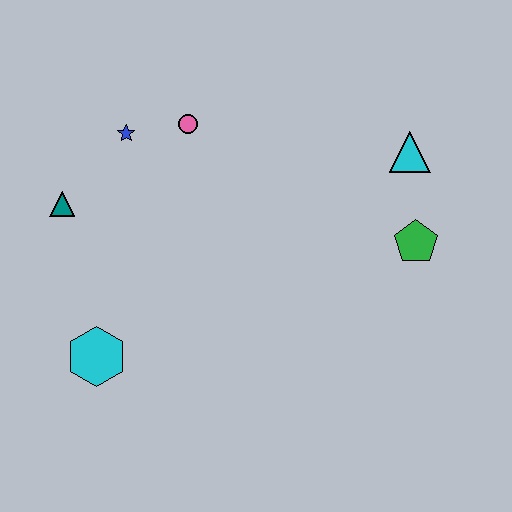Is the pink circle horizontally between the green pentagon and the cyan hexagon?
Yes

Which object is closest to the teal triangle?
The blue star is closest to the teal triangle.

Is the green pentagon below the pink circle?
Yes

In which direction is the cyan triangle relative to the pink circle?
The cyan triangle is to the right of the pink circle.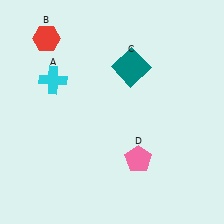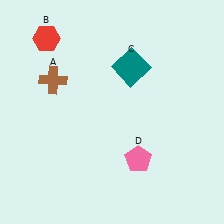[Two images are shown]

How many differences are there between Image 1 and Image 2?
There is 1 difference between the two images.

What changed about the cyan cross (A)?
In Image 1, A is cyan. In Image 2, it changed to brown.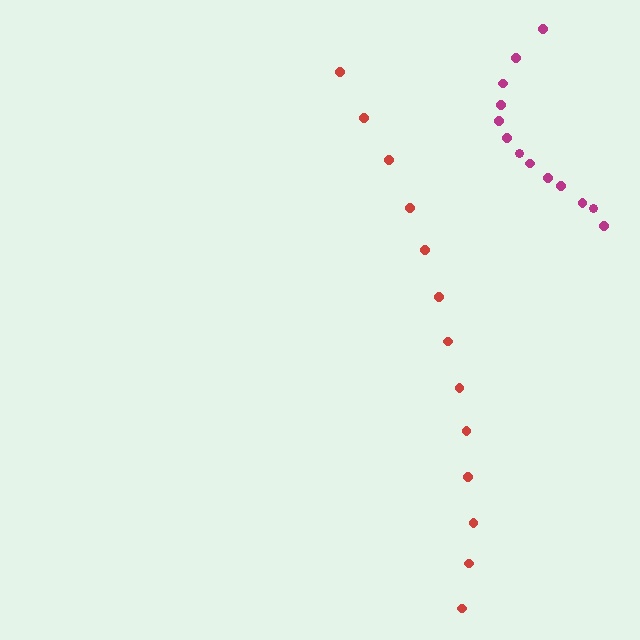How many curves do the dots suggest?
There are 2 distinct paths.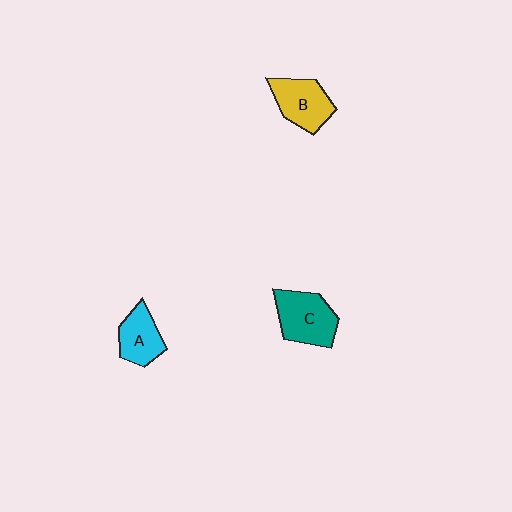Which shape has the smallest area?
Shape A (cyan).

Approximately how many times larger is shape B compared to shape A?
Approximately 1.2 times.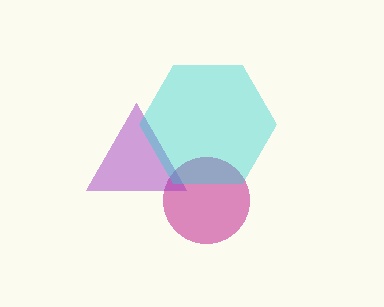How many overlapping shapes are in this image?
There are 3 overlapping shapes in the image.